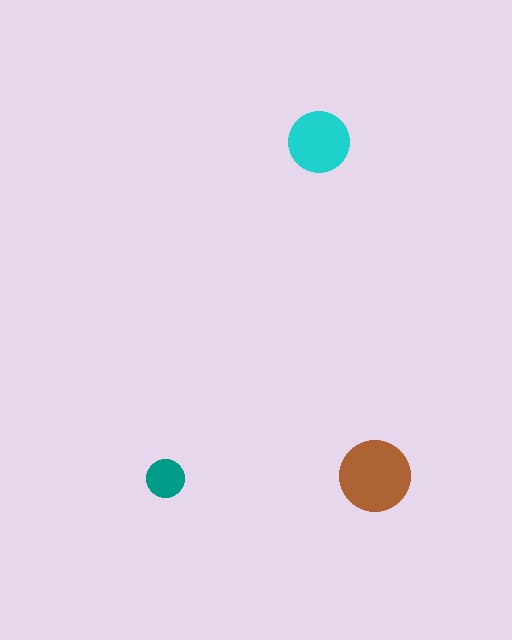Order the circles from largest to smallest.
the brown one, the cyan one, the teal one.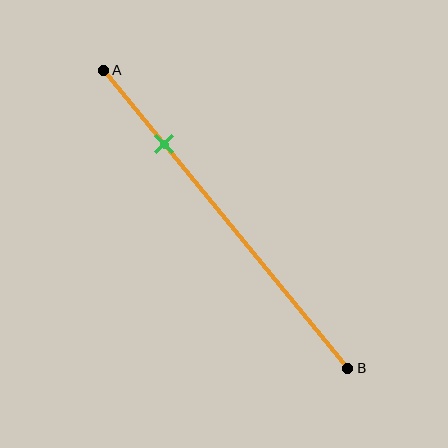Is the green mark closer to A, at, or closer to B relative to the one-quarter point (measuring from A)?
The green mark is approximately at the one-quarter point of segment AB.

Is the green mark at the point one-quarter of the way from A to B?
Yes, the mark is approximately at the one-quarter point.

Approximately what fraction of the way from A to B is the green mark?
The green mark is approximately 25% of the way from A to B.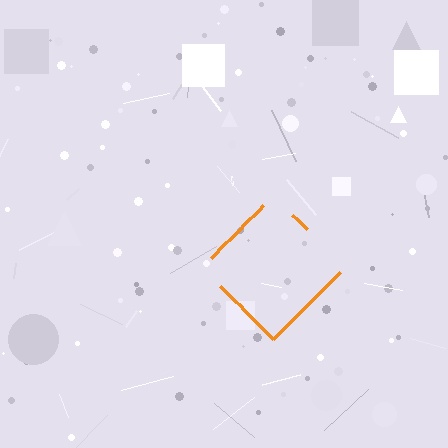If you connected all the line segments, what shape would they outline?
They would outline a diamond.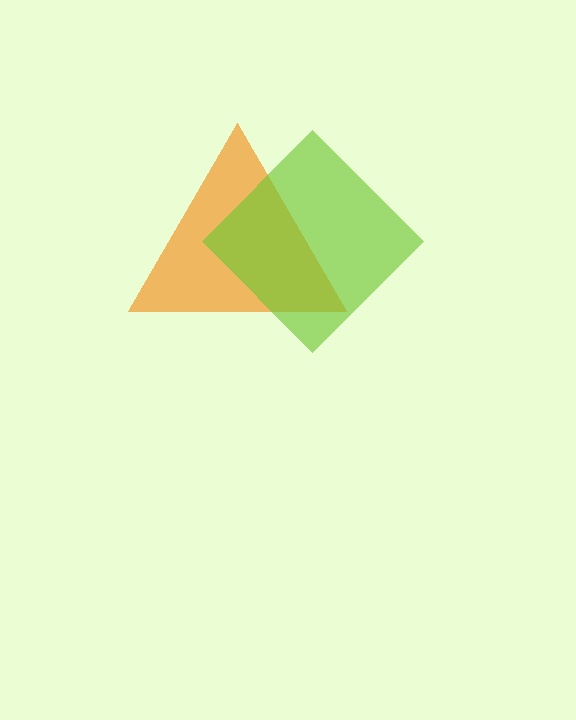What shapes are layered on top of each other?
The layered shapes are: an orange triangle, a lime diamond.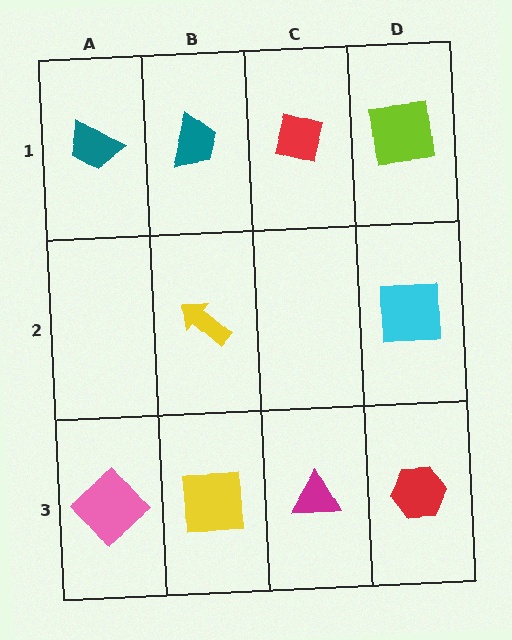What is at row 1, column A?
A teal trapezoid.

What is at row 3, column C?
A magenta triangle.